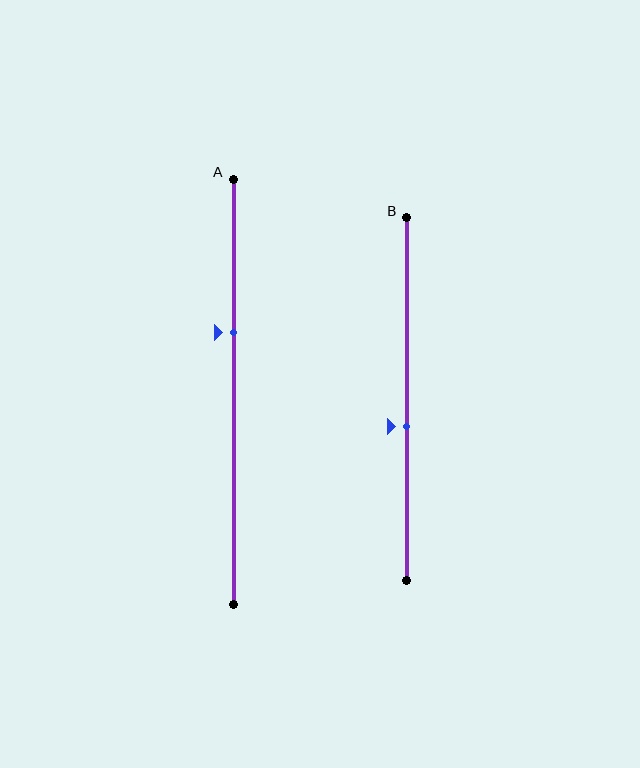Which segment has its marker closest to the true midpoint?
Segment B has its marker closest to the true midpoint.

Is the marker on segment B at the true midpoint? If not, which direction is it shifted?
No, the marker on segment B is shifted downward by about 8% of the segment length.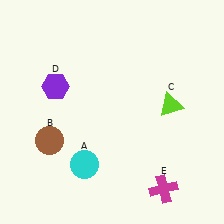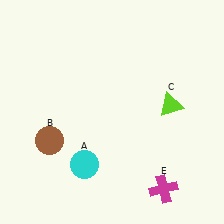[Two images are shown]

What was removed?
The purple hexagon (D) was removed in Image 2.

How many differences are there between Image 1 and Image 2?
There is 1 difference between the two images.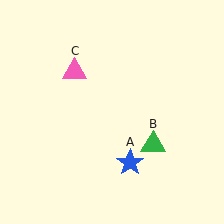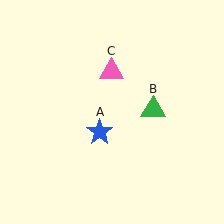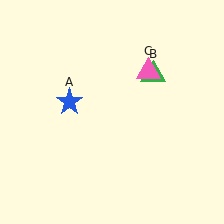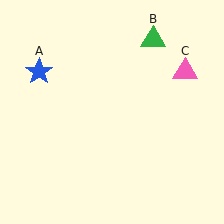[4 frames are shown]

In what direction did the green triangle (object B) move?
The green triangle (object B) moved up.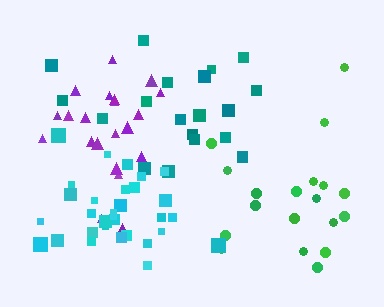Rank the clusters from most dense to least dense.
cyan, purple, teal, green.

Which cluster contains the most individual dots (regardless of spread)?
Cyan (31).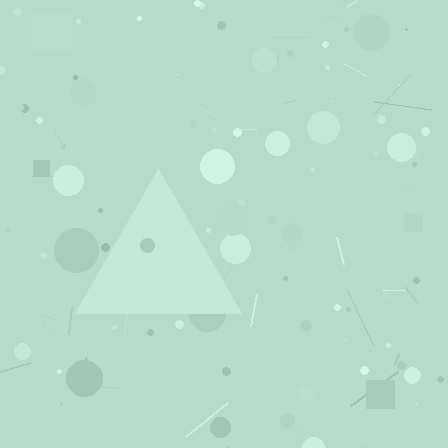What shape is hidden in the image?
A triangle is hidden in the image.